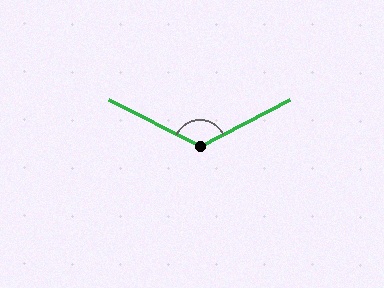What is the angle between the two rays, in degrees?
Approximately 126 degrees.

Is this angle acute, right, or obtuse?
It is obtuse.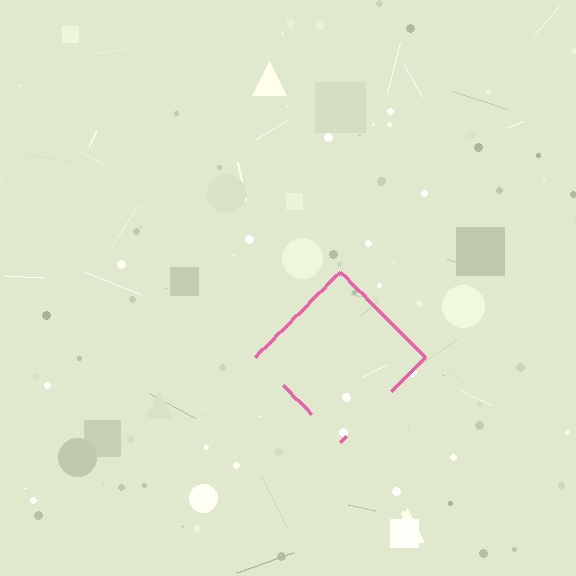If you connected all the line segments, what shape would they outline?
They would outline a diamond.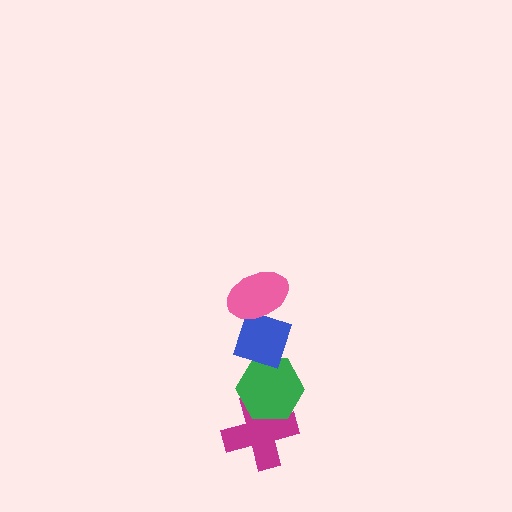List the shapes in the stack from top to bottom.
From top to bottom: the pink ellipse, the blue diamond, the green hexagon, the magenta cross.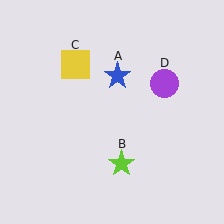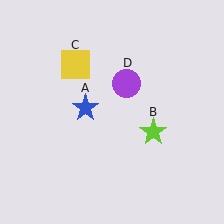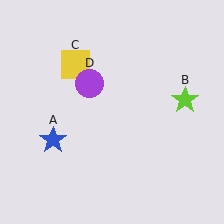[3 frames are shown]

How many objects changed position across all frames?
3 objects changed position: blue star (object A), lime star (object B), purple circle (object D).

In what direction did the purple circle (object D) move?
The purple circle (object D) moved left.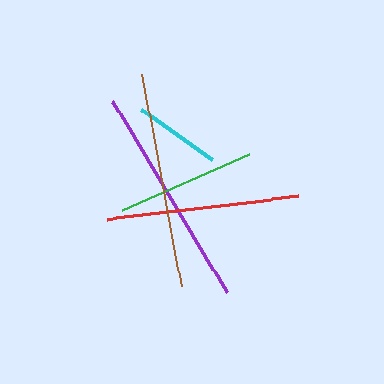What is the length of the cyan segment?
The cyan segment is approximately 87 pixels long.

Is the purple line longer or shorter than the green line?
The purple line is longer than the green line.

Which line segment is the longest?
The purple line is the longest at approximately 222 pixels.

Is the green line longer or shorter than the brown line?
The brown line is longer than the green line.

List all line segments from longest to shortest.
From longest to shortest: purple, brown, red, green, cyan.